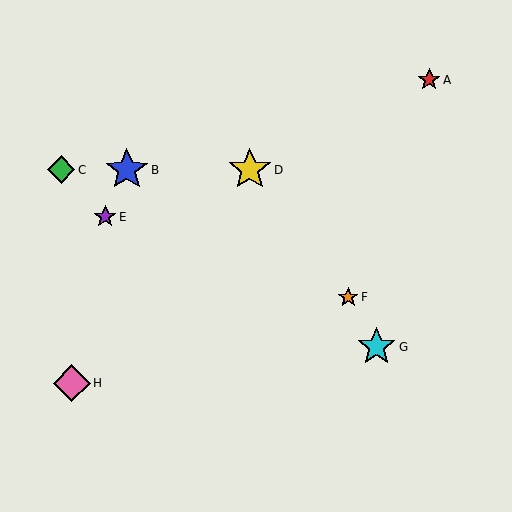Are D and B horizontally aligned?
Yes, both are at y≈170.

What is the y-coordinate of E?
Object E is at y≈217.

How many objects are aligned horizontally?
3 objects (B, C, D) are aligned horizontally.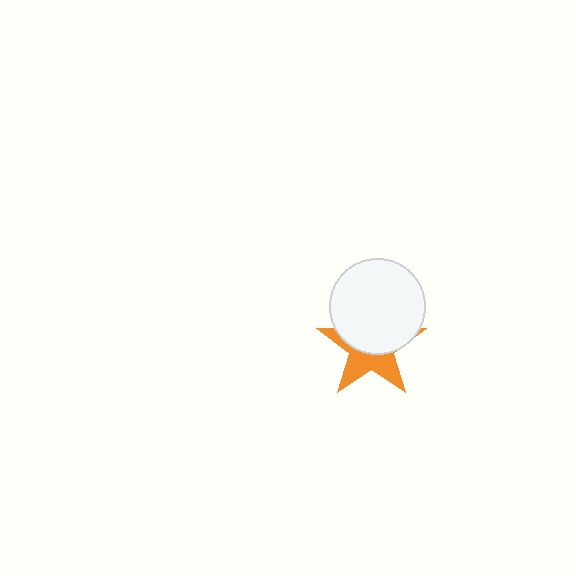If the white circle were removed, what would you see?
You would see the complete orange star.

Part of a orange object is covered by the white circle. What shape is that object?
It is a star.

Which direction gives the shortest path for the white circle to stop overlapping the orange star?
Moving up gives the shortest separation.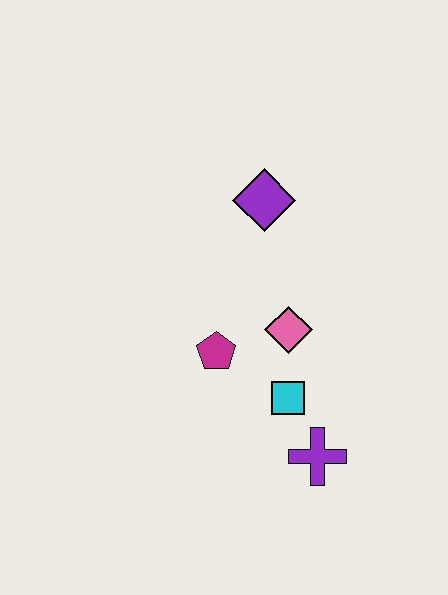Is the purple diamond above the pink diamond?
Yes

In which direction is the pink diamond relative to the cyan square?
The pink diamond is above the cyan square.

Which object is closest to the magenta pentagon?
The pink diamond is closest to the magenta pentagon.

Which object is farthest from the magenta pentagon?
The purple diamond is farthest from the magenta pentagon.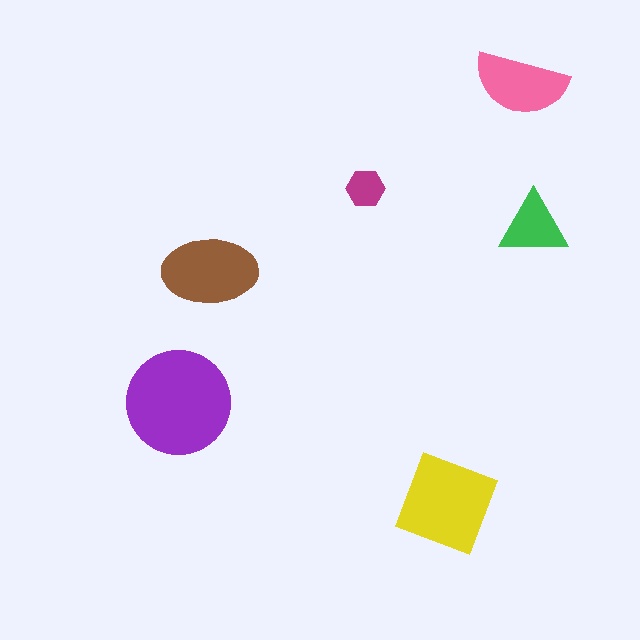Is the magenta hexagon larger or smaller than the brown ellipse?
Smaller.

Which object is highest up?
The pink semicircle is topmost.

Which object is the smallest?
The magenta hexagon.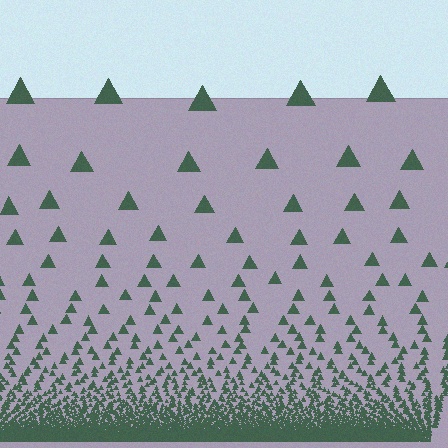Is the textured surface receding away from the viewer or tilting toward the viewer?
The surface appears to tilt toward the viewer. Texture elements get larger and sparser toward the top.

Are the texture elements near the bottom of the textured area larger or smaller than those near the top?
Smaller. The gradient is inverted — elements near the bottom are smaller and denser.